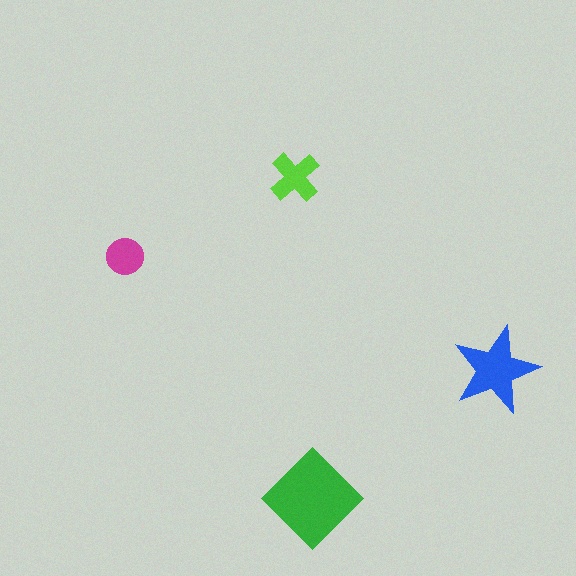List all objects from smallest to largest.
The magenta circle, the lime cross, the blue star, the green diamond.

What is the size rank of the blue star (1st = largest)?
2nd.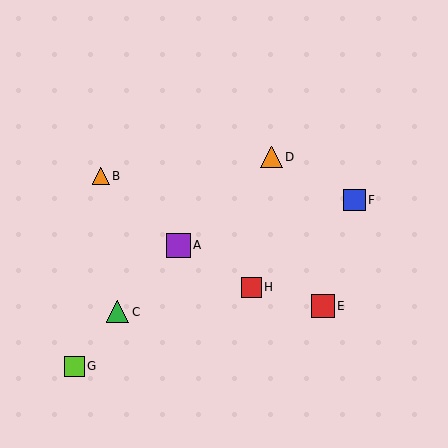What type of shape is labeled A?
Shape A is a purple square.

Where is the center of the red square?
The center of the red square is at (251, 287).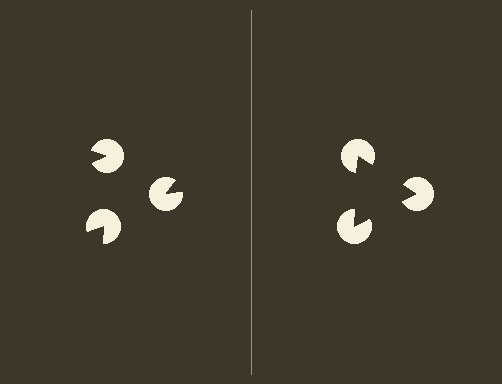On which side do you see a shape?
An illusory triangle appears on the right side. On the left side the wedge cuts are rotated, so no coherent shape forms.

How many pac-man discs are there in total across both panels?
6 — 3 on each side.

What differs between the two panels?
The pac-man discs are positioned identically on both sides; only the wedge orientations differ. On the right they align to a triangle; on the left they are misaligned.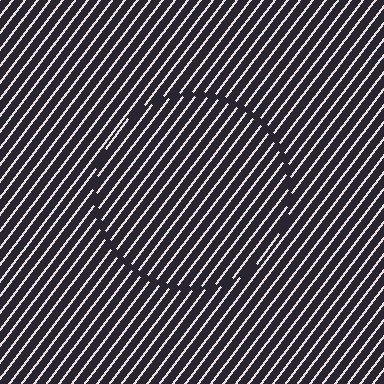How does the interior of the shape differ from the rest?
The interior of the shape contains the same grating, shifted by half a period — the contour is defined by the phase discontinuity where line-ends from the inner and outer gratings abut.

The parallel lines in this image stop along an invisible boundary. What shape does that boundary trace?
An illusory circle. The interior of the shape contains the same grating, shifted by half a period — the contour is defined by the phase discontinuity where line-ends from the inner and outer gratings abut.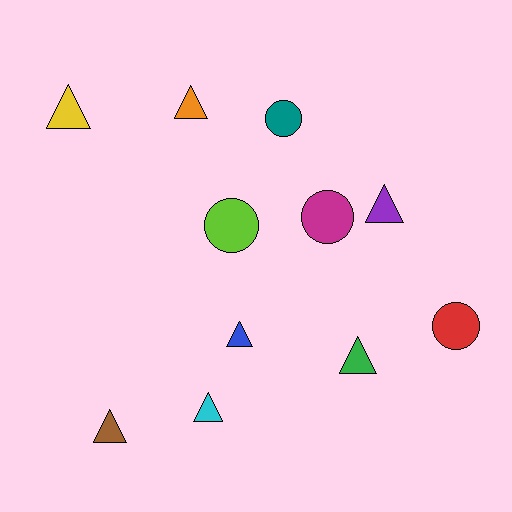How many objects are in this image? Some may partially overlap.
There are 11 objects.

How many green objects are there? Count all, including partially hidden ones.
There is 1 green object.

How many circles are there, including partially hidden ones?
There are 4 circles.